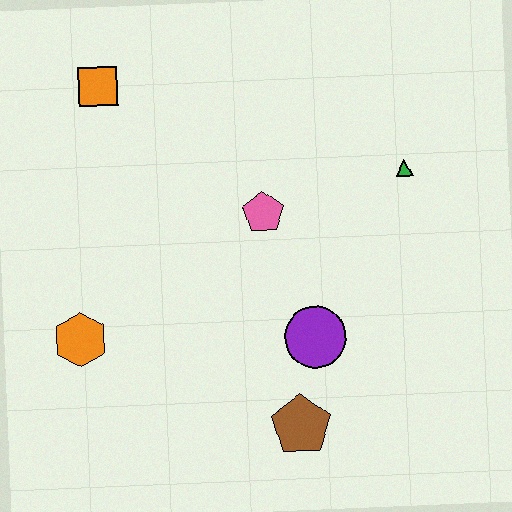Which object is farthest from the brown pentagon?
The orange square is farthest from the brown pentagon.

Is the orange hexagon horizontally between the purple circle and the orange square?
No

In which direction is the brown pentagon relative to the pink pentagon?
The brown pentagon is below the pink pentagon.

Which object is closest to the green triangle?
The pink pentagon is closest to the green triangle.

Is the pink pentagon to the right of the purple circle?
No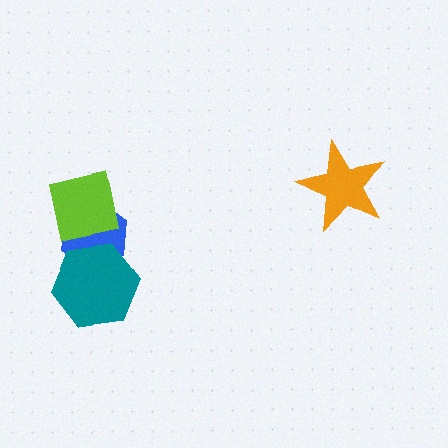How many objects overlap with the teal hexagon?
1 object overlaps with the teal hexagon.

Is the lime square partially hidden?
No, no other shape covers it.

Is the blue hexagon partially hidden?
Yes, it is partially covered by another shape.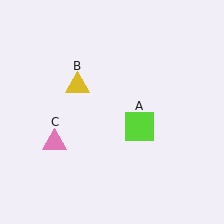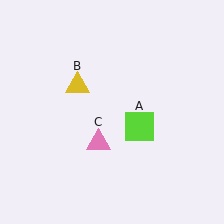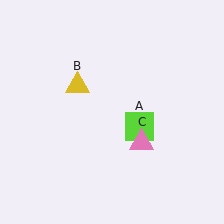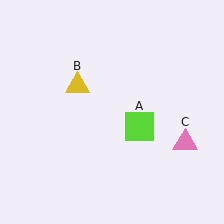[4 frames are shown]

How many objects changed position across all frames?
1 object changed position: pink triangle (object C).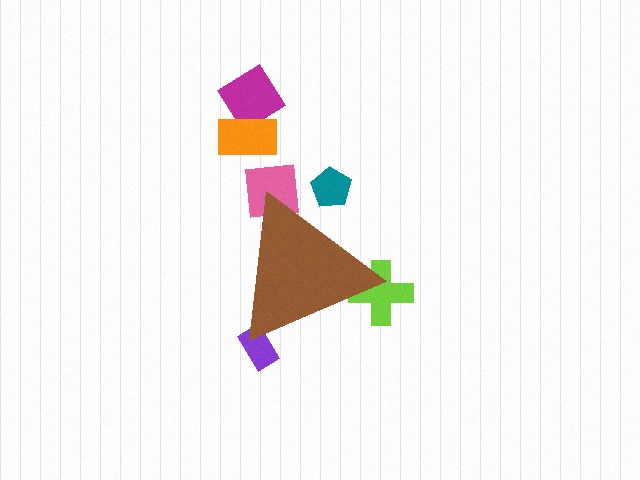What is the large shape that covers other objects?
A brown triangle.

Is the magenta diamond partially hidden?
No, the magenta diamond is fully visible.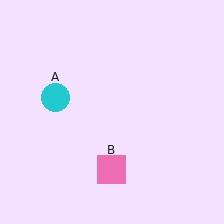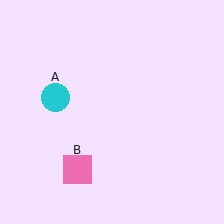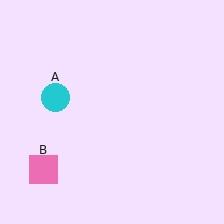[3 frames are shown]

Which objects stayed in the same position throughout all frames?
Cyan circle (object A) remained stationary.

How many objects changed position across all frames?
1 object changed position: pink square (object B).